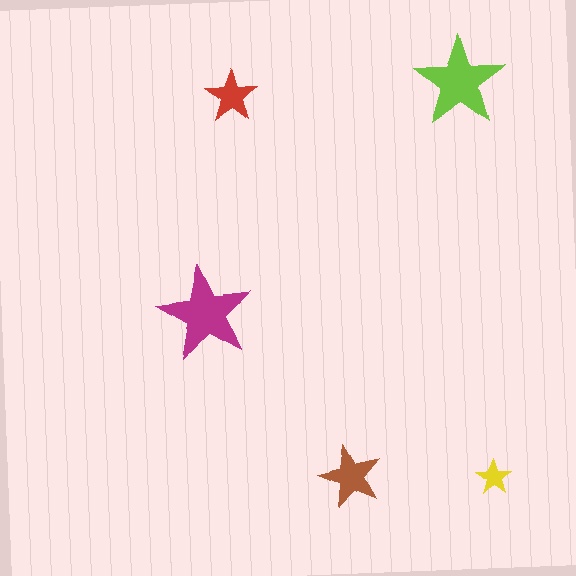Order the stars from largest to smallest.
the magenta one, the lime one, the brown one, the red one, the yellow one.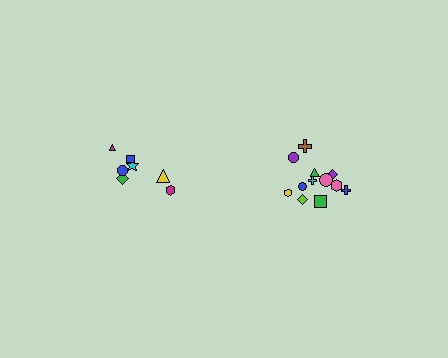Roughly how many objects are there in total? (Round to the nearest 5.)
Roughly 20 objects in total.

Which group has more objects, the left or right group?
The right group.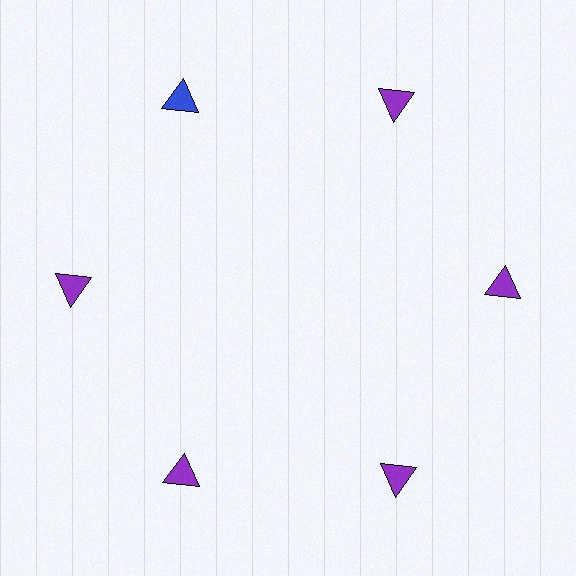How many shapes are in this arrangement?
There are 6 shapes arranged in a ring pattern.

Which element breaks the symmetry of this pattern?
The blue triangle at roughly the 11 o'clock position breaks the symmetry. All other shapes are purple triangles.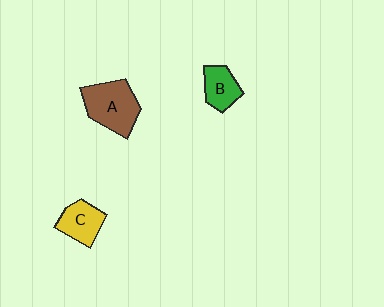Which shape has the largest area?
Shape A (brown).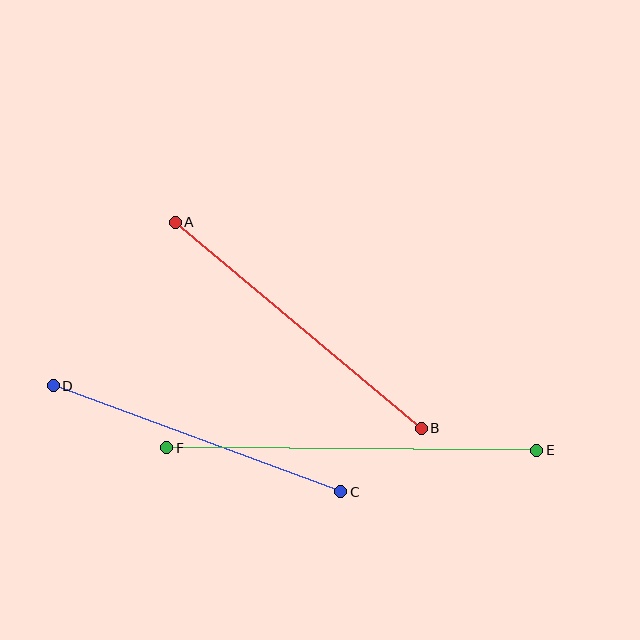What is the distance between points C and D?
The distance is approximately 307 pixels.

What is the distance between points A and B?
The distance is approximately 321 pixels.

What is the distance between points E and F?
The distance is approximately 370 pixels.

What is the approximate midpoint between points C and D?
The midpoint is at approximately (197, 439) pixels.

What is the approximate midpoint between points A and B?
The midpoint is at approximately (298, 325) pixels.